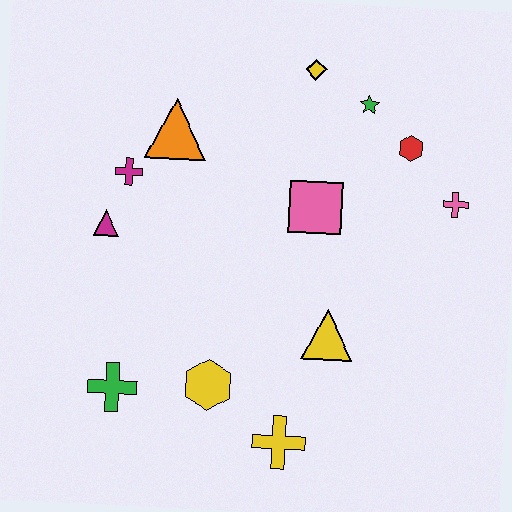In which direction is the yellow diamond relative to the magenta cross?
The yellow diamond is to the right of the magenta cross.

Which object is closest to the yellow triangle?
The yellow cross is closest to the yellow triangle.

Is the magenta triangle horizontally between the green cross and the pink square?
No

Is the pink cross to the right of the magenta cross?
Yes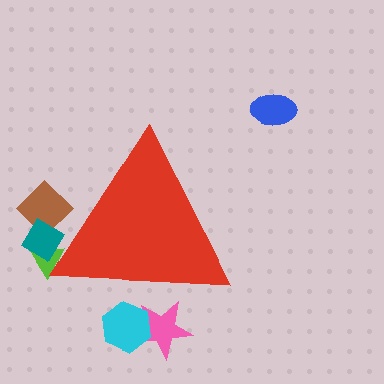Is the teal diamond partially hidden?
Yes, the teal diamond is partially hidden behind the red triangle.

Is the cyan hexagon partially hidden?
Yes, the cyan hexagon is partially hidden behind the red triangle.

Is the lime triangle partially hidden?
Yes, the lime triangle is partially hidden behind the red triangle.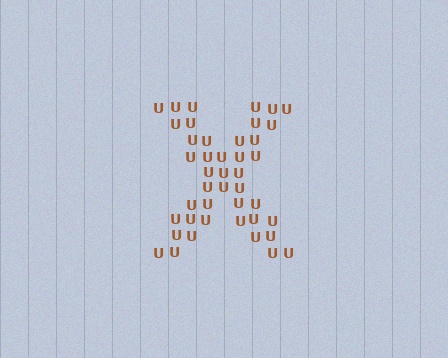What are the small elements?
The small elements are letter U's.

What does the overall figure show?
The overall figure shows the letter X.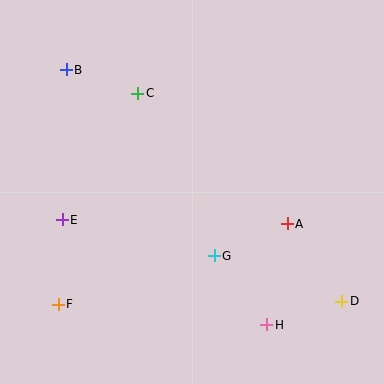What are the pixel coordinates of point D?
Point D is at (342, 301).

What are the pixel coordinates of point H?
Point H is at (267, 325).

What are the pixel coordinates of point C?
Point C is at (138, 93).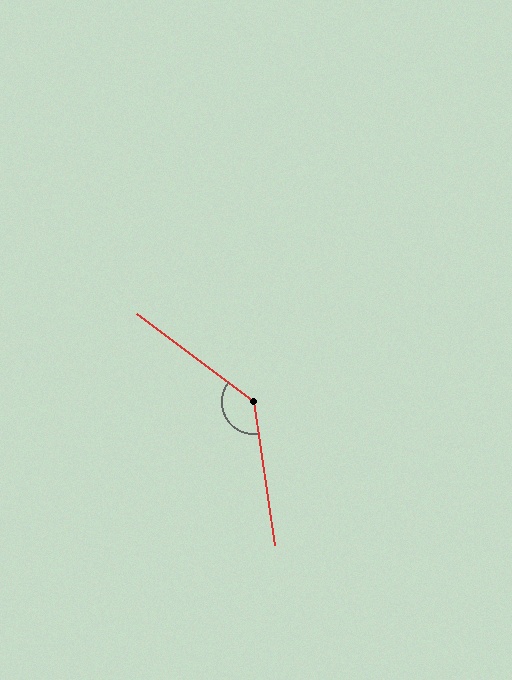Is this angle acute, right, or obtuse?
It is obtuse.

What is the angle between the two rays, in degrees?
Approximately 135 degrees.